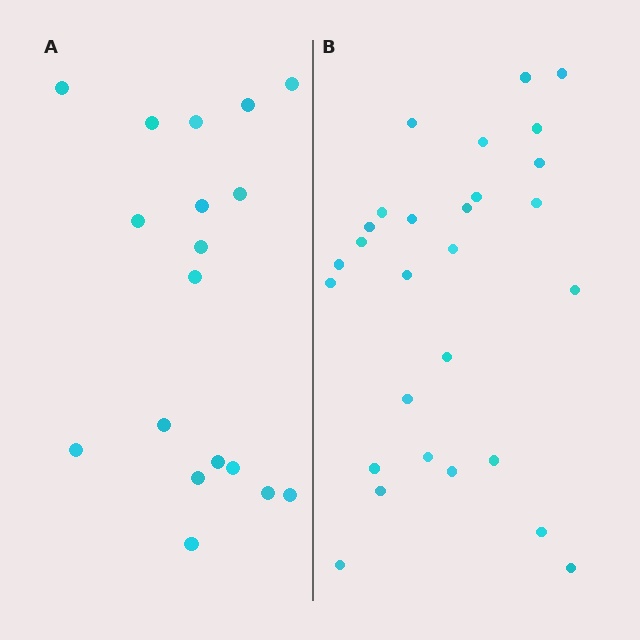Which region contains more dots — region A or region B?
Region B (the right region) has more dots.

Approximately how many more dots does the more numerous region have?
Region B has roughly 10 or so more dots than region A.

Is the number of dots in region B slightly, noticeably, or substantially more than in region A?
Region B has substantially more. The ratio is roughly 1.6 to 1.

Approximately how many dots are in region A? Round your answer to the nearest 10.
About 20 dots. (The exact count is 18, which rounds to 20.)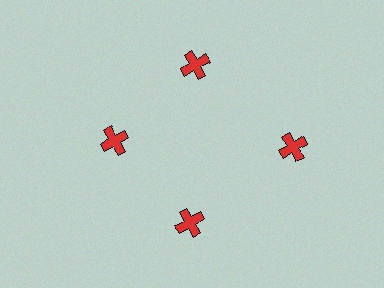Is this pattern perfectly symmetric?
No. The 4 red crosses are arranged in a ring, but one element near the 3 o'clock position is pushed outward from the center, breaking the 4-fold rotational symmetry.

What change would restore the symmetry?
The symmetry would be restored by moving it inward, back onto the ring so that all 4 crosses sit at equal angles and equal distance from the center.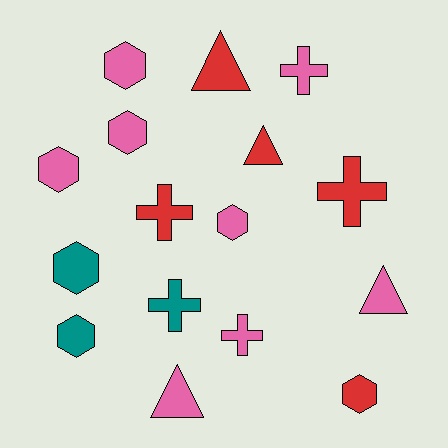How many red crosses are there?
There are 2 red crosses.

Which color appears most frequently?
Pink, with 8 objects.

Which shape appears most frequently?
Hexagon, with 7 objects.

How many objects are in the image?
There are 16 objects.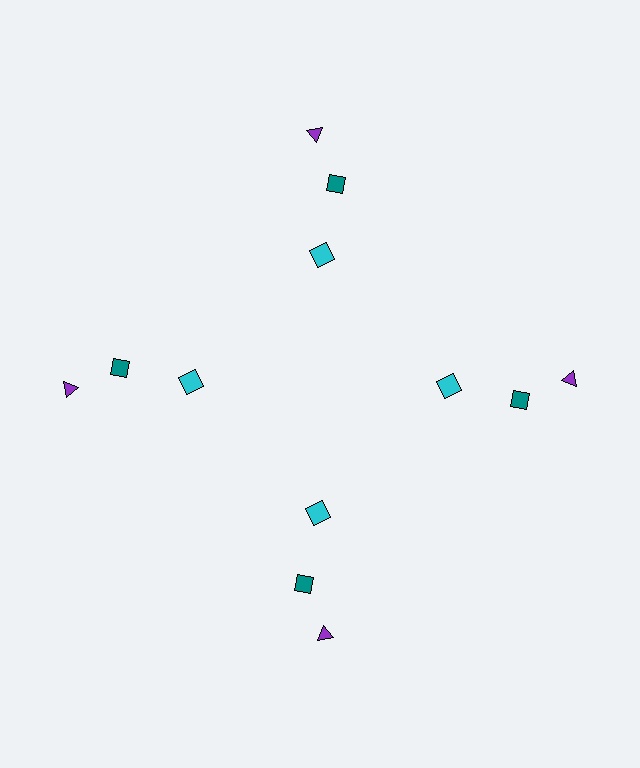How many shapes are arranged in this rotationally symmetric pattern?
There are 12 shapes, arranged in 4 groups of 3.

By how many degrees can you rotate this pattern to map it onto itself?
The pattern maps onto itself every 90 degrees of rotation.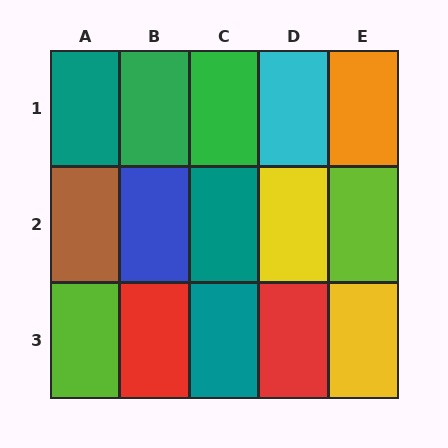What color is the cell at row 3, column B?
Red.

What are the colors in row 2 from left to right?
Brown, blue, teal, yellow, lime.